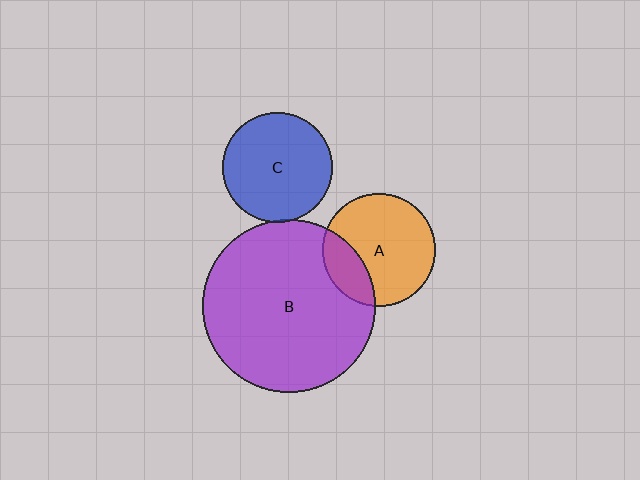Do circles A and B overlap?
Yes.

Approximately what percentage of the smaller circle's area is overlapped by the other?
Approximately 25%.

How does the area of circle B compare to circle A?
Approximately 2.4 times.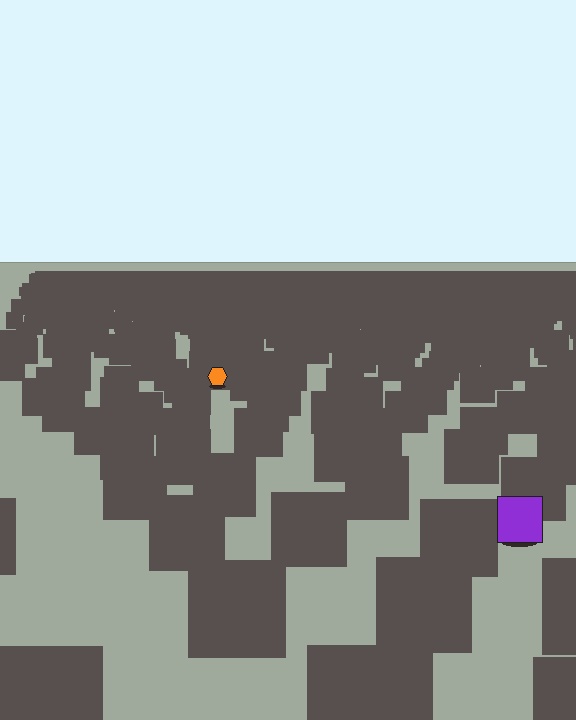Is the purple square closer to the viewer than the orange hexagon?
Yes. The purple square is closer — you can tell from the texture gradient: the ground texture is coarser near it.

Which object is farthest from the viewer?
The orange hexagon is farthest from the viewer. It appears smaller and the ground texture around it is denser.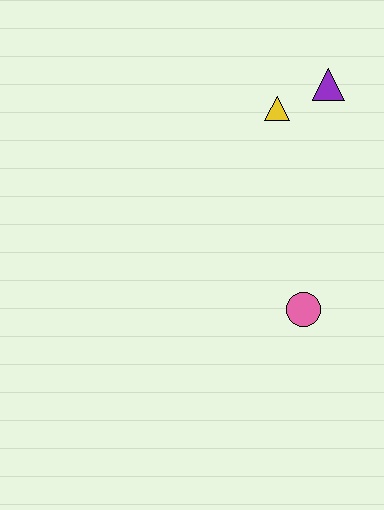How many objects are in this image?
There are 3 objects.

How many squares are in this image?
There are no squares.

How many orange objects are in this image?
There are no orange objects.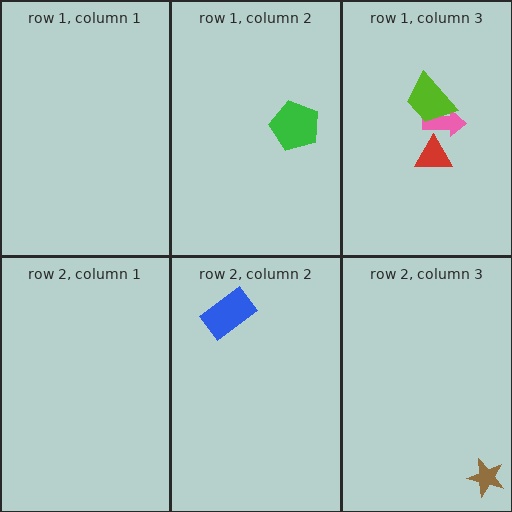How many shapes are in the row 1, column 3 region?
3.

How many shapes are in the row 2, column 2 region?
1.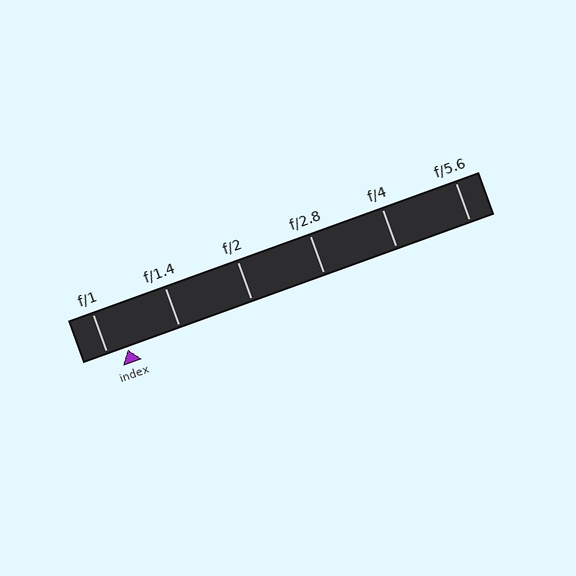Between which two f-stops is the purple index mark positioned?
The index mark is between f/1 and f/1.4.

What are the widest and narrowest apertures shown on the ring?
The widest aperture shown is f/1 and the narrowest is f/5.6.